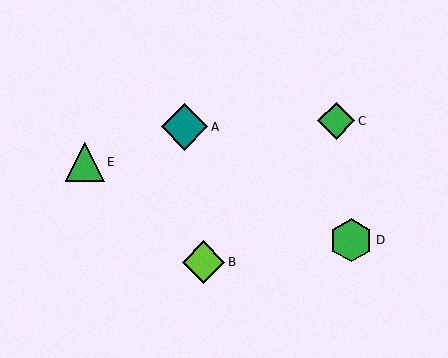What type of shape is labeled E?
Shape E is a green triangle.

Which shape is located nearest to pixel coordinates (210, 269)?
The lime diamond (labeled B) at (204, 262) is nearest to that location.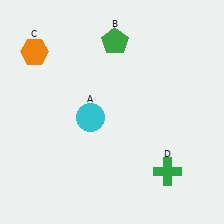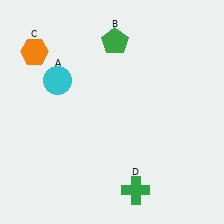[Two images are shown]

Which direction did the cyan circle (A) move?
The cyan circle (A) moved up.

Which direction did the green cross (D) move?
The green cross (D) moved left.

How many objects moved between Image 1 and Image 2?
2 objects moved between the two images.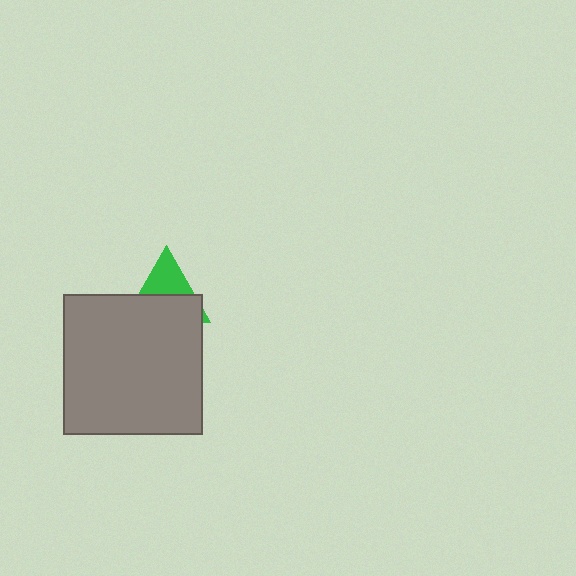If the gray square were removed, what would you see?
You would see the complete green triangle.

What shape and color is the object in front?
The object in front is a gray square.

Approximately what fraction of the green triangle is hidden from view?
Roughly 60% of the green triangle is hidden behind the gray square.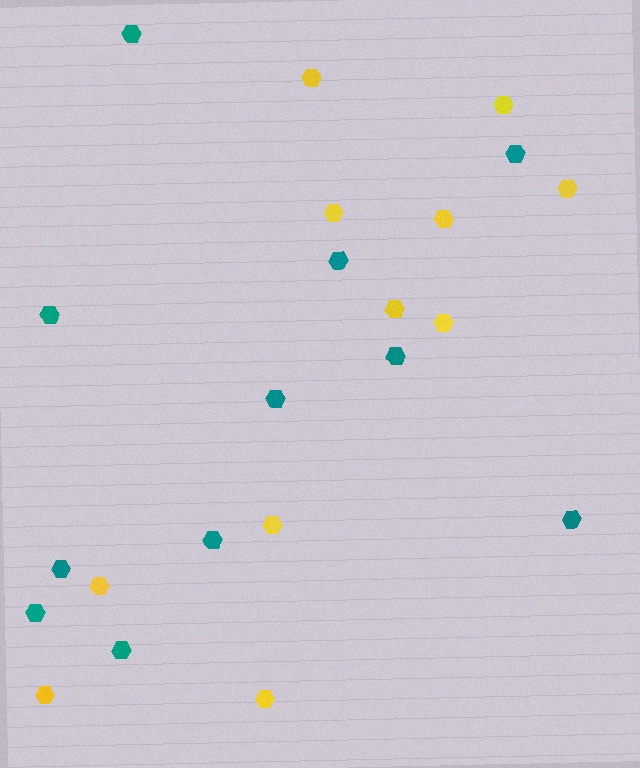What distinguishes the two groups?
There are 2 groups: one group of teal hexagons (11) and one group of yellow hexagons (11).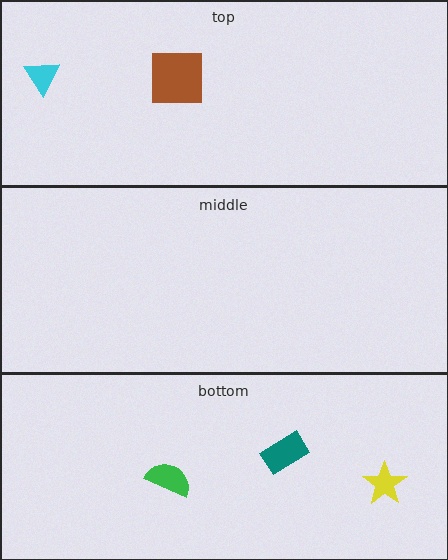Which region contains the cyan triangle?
The top region.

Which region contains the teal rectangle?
The bottom region.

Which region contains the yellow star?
The bottom region.